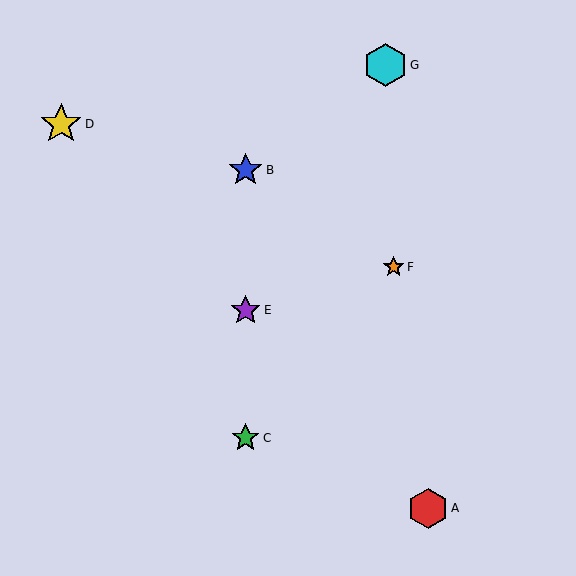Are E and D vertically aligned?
No, E is at x≈246 and D is at x≈61.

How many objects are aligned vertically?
3 objects (B, C, E) are aligned vertically.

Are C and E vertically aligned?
Yes, both are at x≈246.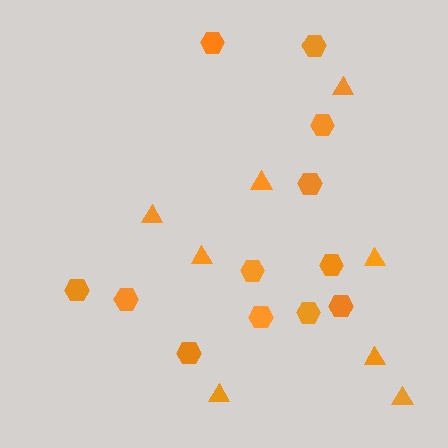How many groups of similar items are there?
There are 2 groups: one group of triangles (8) and one group of hexagons (12).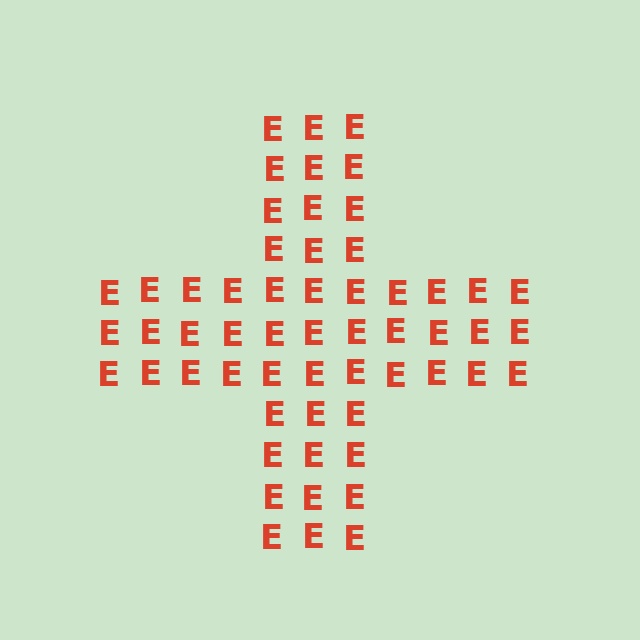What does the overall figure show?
The overall figure shows a cross.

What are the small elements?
The small elements are letter E's.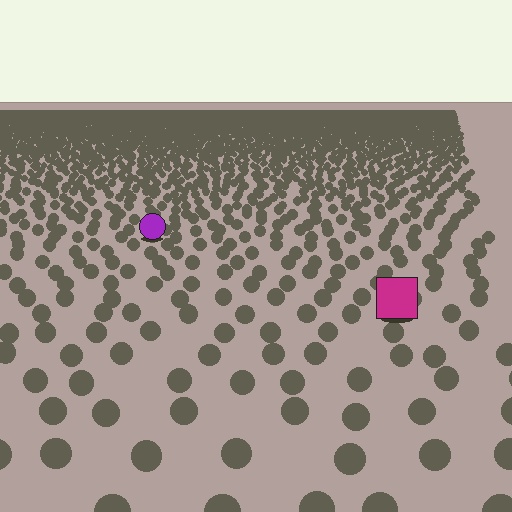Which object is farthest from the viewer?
The purple circle is farthest from the viewer. It appears smaller and the ground texture around it is denser.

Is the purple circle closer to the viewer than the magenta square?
No. The magenta square is closer — you can tell from the texture gradient: the ground texture is coarser near it.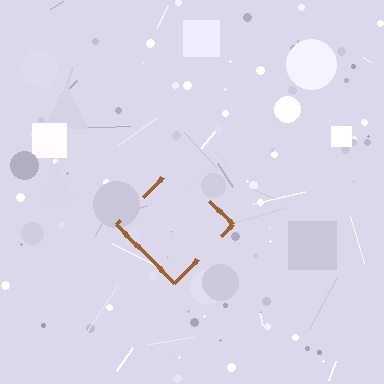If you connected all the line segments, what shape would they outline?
They would outline a diamond.